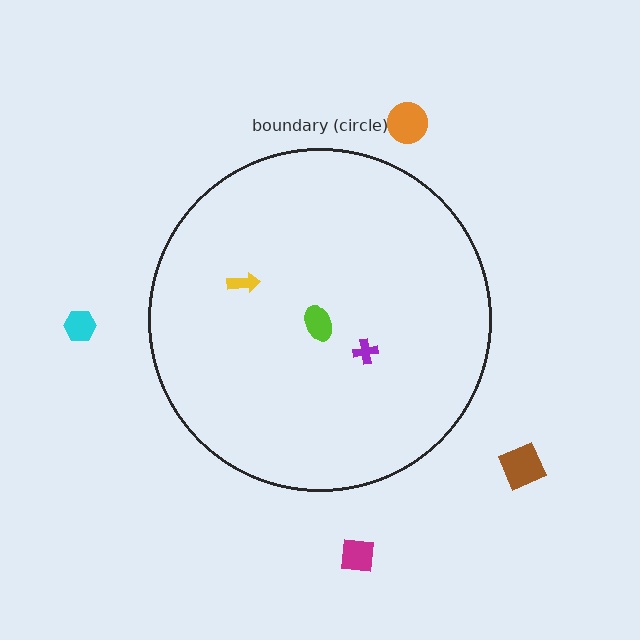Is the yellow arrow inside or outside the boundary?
Inside.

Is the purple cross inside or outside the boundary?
Inside.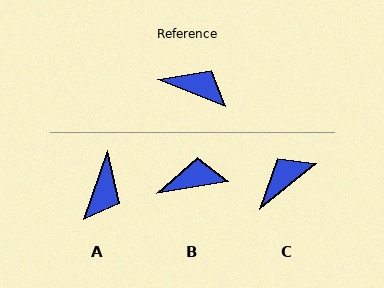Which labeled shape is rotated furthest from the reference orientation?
A, about 88 degrees away.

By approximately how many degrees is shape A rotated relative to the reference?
Approximately 88 degrees clockwise.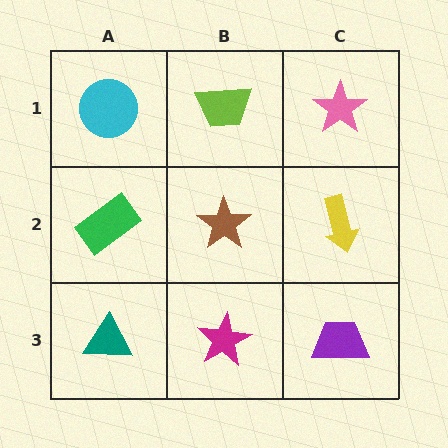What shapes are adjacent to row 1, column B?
A brown star (row 2, column B), a cyan circle (row 1, column A), a pink star (row 1, column C).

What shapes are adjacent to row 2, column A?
A cyan circle (row 1, column A), a teal triangle (row 3, column A), a brown star (row 2, column B).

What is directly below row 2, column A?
A teal triangle.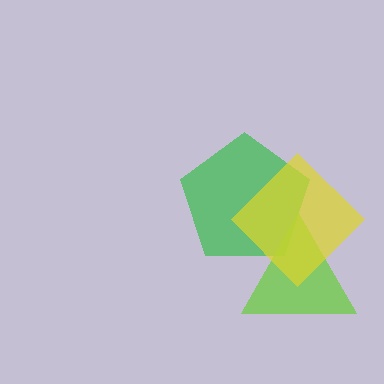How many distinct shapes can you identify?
There are 3 distinct shapes: a green pentagon, a lime triangle, a yellow diamond.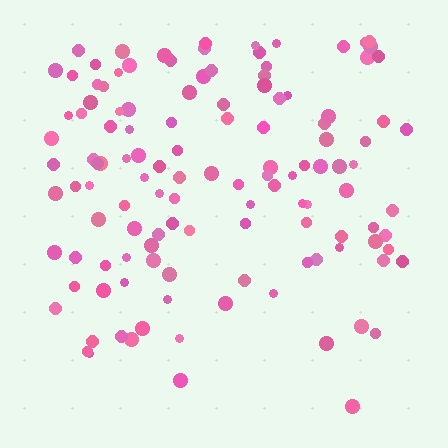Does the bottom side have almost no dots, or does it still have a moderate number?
Still a moderate number, just noticeably fewer than the top.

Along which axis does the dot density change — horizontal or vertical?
Vertical.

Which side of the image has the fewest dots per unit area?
The bottom.